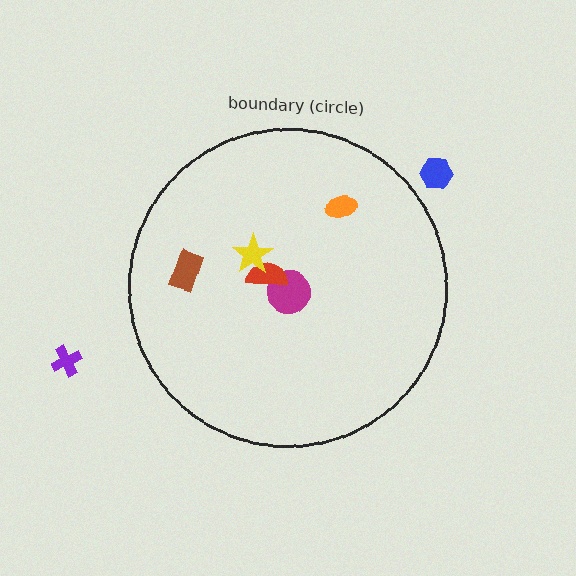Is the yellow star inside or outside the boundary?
Inside.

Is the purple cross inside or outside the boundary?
Outside.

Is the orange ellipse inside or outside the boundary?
Inside.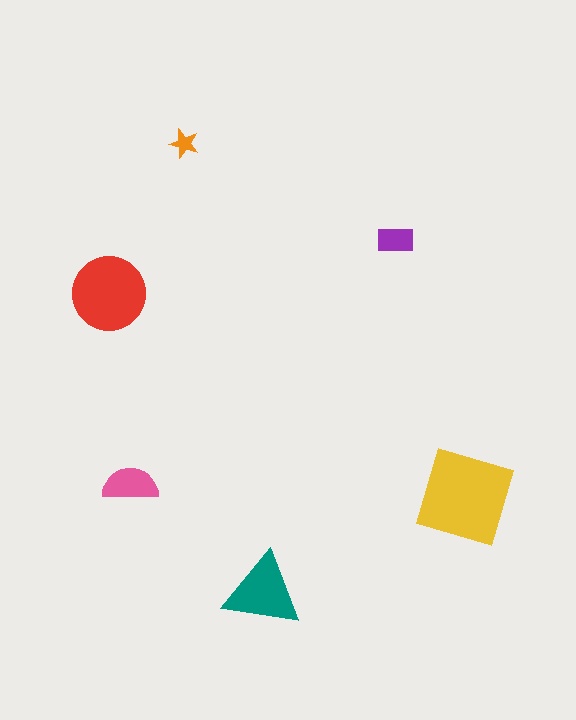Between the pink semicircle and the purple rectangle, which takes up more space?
The pink semicircle.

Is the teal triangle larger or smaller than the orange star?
Larger.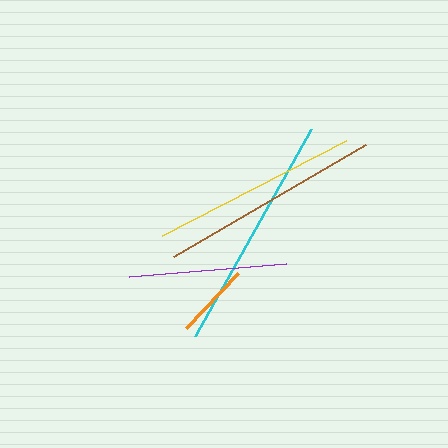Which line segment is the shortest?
The orange line is the shortest at approximately 76 pixels.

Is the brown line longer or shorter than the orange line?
The brown line is longer than the orange line.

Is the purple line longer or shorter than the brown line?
The brown line is longer than the purple line.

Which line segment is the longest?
The cyan line is the longest at approximately 237 pixels.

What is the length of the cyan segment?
The cyan segment is approximately 237 pixels long.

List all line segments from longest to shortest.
From longest to shortest: cyan, brown, yellow, purple, orange.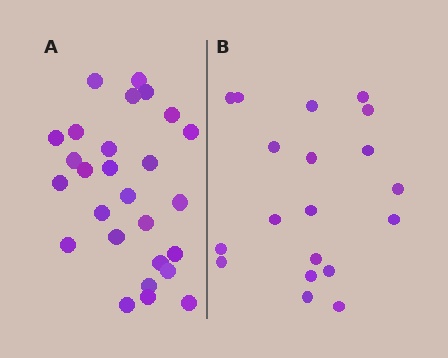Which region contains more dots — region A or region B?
Region A (the left region) has more dots.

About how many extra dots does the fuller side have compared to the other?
Region A has roughly 8 or so more dots than region B.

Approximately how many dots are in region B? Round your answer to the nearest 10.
About 20 dots. (The exact count is 19, which rounds to 20.)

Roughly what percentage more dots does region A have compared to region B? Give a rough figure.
About 40% more.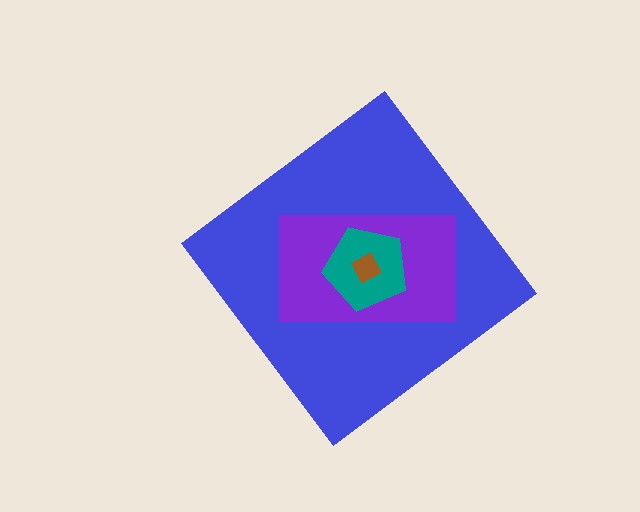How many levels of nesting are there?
4.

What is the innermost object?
The brown square.